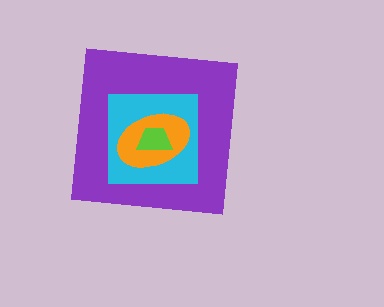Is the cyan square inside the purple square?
Yes.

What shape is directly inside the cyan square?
The orange ellipse.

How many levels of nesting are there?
4.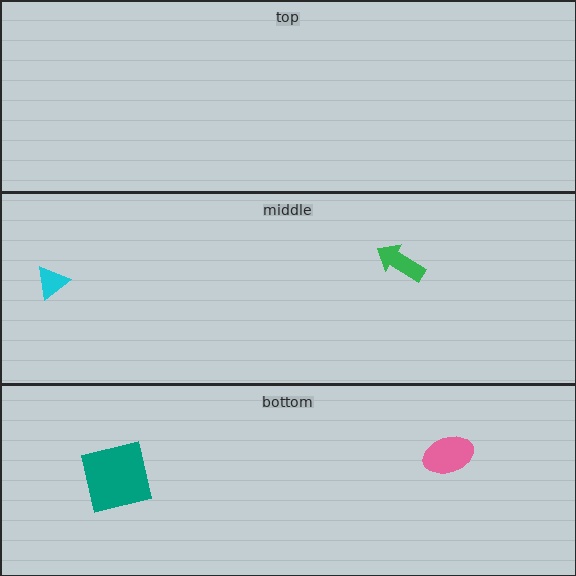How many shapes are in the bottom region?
2.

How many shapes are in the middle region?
2.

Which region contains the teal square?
The bottom region.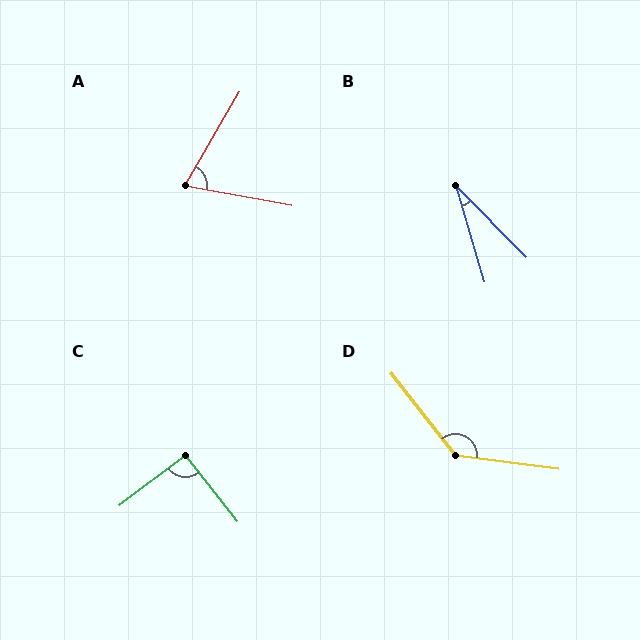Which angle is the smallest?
B, at approximately 29 degrees.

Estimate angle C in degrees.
Approximately 91 degrees.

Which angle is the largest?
D, at approximately 136 degrees.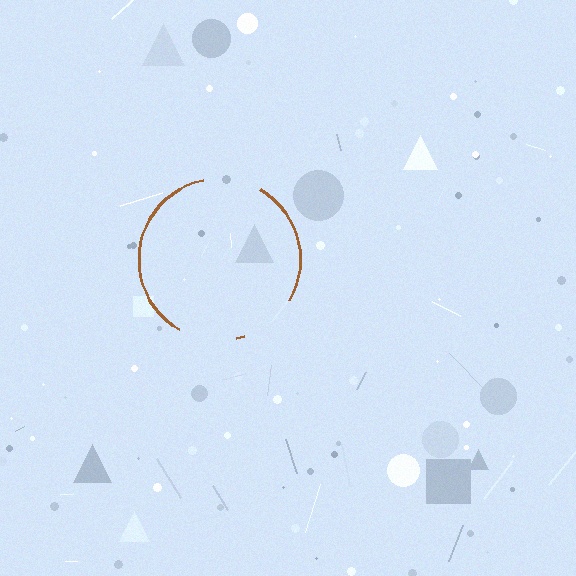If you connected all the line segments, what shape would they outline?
They would outline a circle.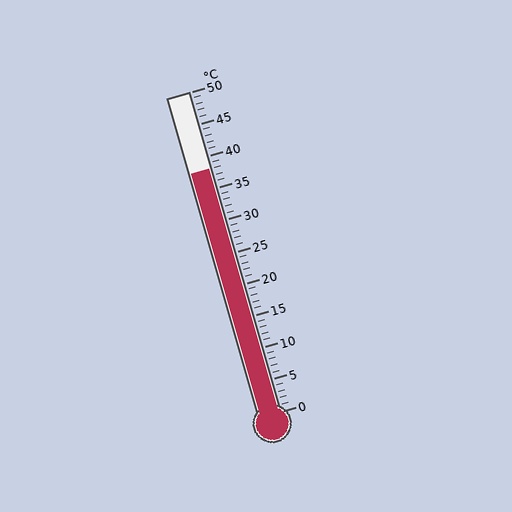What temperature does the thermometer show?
The thermometer shows approximately 38°C.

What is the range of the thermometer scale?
The thermometer scale ranges from 0°C to 50°C.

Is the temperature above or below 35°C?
The temperature is above 35°C.